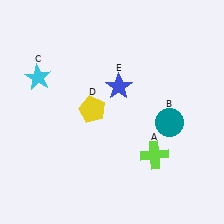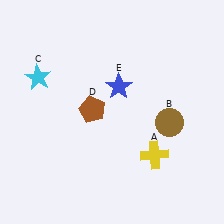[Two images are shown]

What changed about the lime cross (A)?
In Image 1, A is lime. In Image 2, it changed to yellow.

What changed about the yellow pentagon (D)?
In Image 1, D is yellow. In Image 2, it changed to brown.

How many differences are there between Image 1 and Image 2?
There are 3 differences between the two images.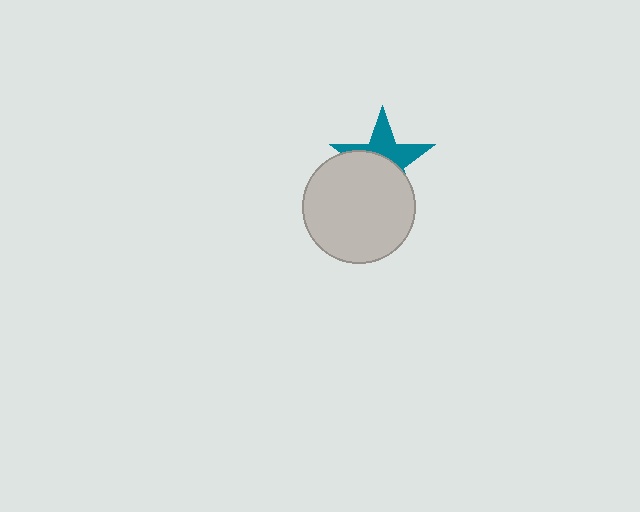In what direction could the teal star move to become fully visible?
The teal star could move up. That would shift it out from behind the light gray circle entirely.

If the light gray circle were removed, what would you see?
You would see the complete teal star.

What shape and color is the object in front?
The object in front is a light gray circle.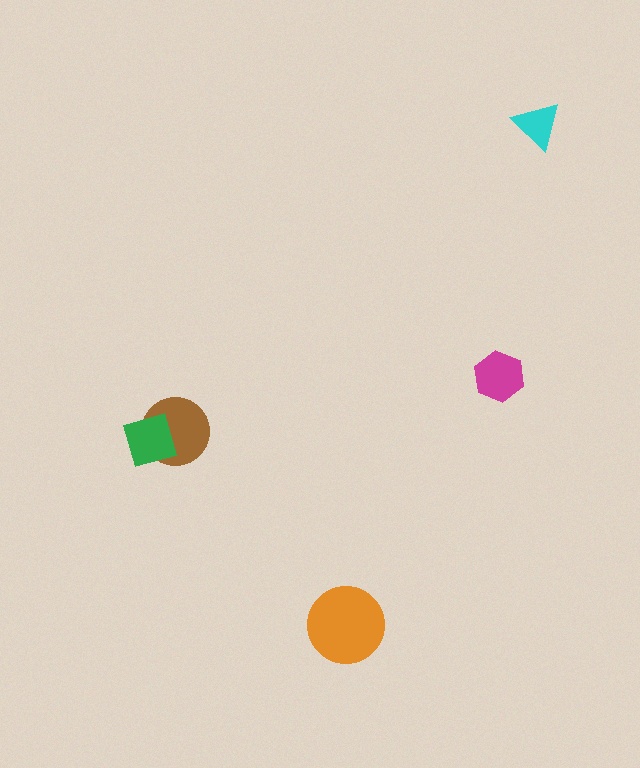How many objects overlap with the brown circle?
1 object overlaps with the brown circle.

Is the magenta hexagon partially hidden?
No, no other shape covers it.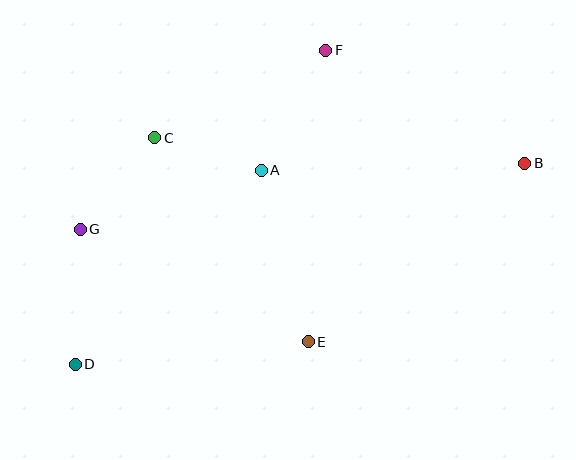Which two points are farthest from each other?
Points B and D are farthest from each other.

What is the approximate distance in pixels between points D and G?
The distance between D and G is approximately 135 pixels.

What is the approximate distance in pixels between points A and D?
The distance between A and D is approximately 269 pixels.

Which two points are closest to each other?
Points A and C are closest to each other.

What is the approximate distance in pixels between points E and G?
The distance between E and G is approximately 255 pixels.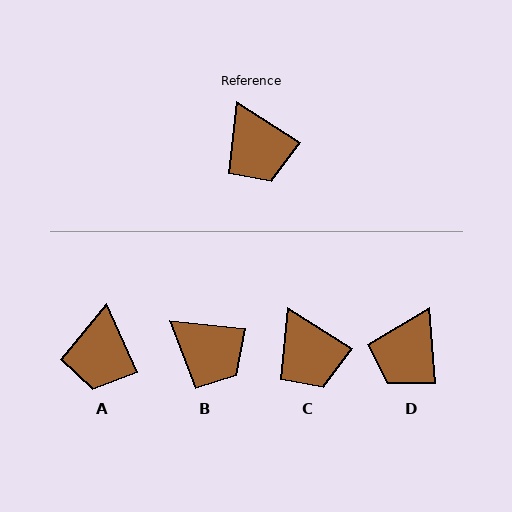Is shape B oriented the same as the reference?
No, it is off by about 27 degrees.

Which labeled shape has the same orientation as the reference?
C.